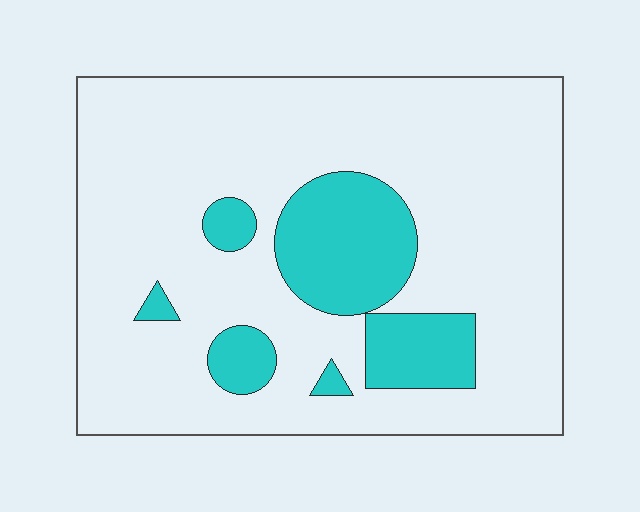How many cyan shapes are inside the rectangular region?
6.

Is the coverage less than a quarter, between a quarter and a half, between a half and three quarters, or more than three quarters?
Less than a quarter.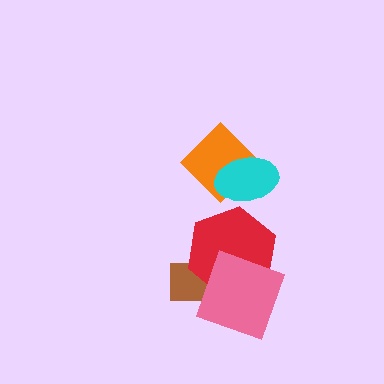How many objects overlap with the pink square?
2 objects overlap with the pink square.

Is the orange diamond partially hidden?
Yes, it is partially covered by another shape.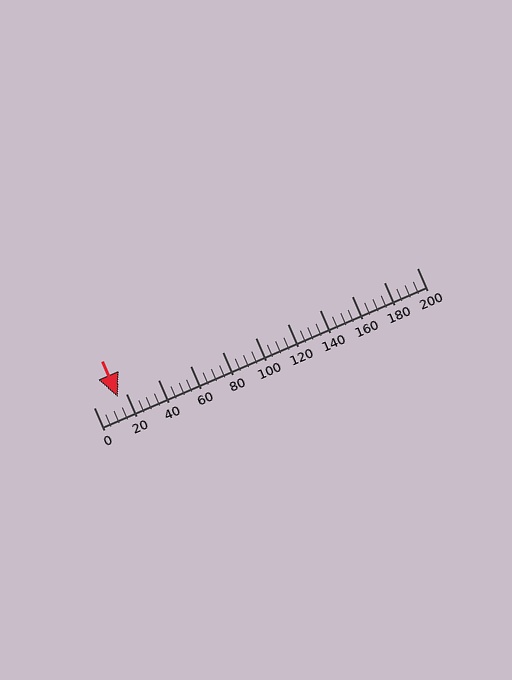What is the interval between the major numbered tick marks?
The major tick marks are spaced 20 units apart.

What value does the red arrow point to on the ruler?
The red arrow points to approximately 15.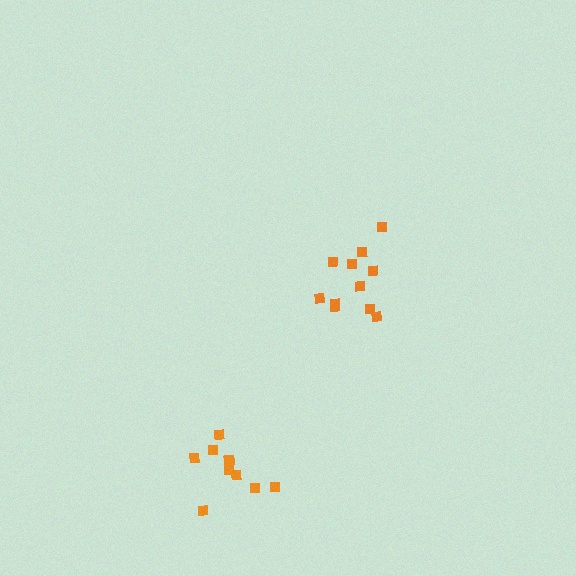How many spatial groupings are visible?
There are 2 spatial groupings.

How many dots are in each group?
Group 1: 10 dots, Group 2: 11 dots (21 total).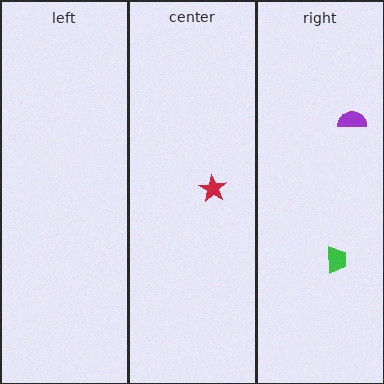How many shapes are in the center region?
1.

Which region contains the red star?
The center region.